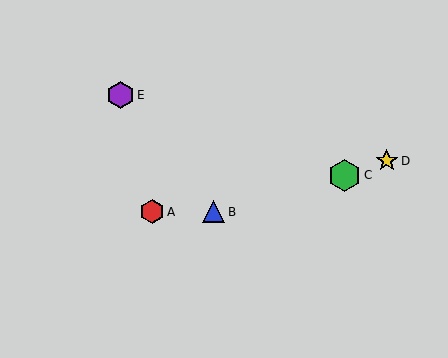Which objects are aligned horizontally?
Objects A, B are aligned horizontally.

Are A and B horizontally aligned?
Yes, both are at y≈212.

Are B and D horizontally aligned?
No, B is at y≈212 and D is at y≈161.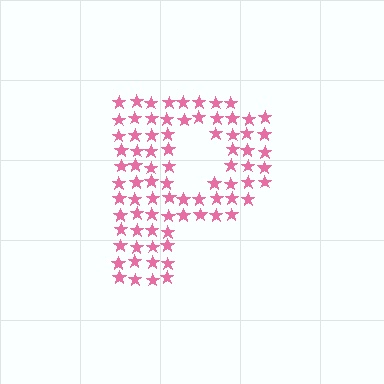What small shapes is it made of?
It is made of small stars.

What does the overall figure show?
The overall figure shows the letter P.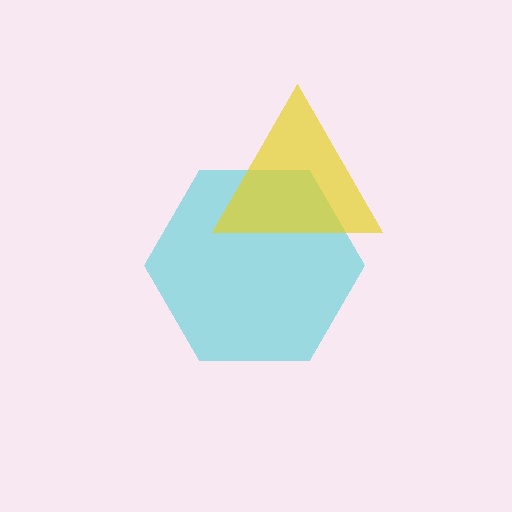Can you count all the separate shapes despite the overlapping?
Yes, there are 2 separate shapes.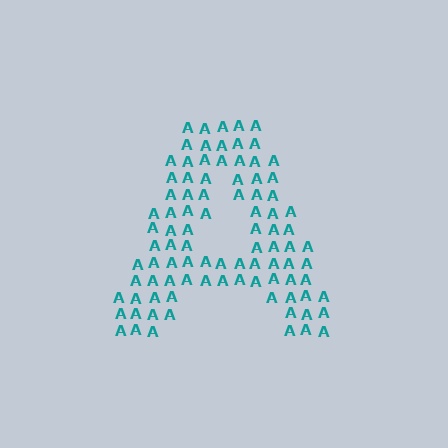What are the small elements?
The small elements are letter A's.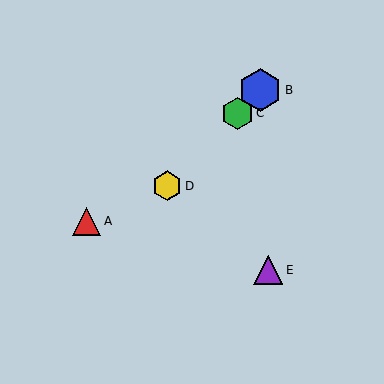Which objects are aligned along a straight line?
Objects B, C, D are aligned along a straight line.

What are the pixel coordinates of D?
Object D is at (167, 186).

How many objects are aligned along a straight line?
3 objects (B, C, D) are aligned along a straight line.